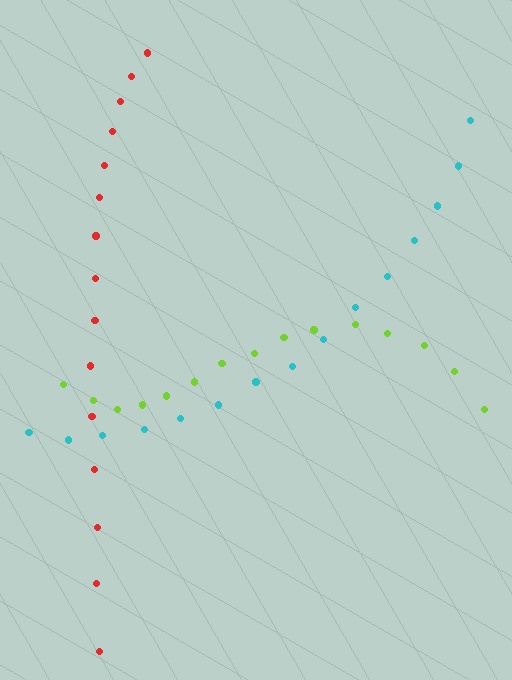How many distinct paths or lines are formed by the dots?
There are 3 distinct paths.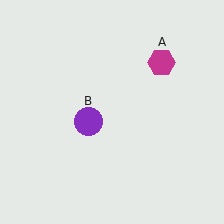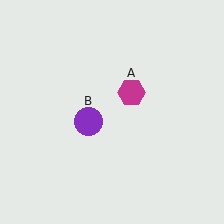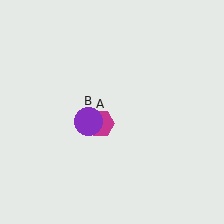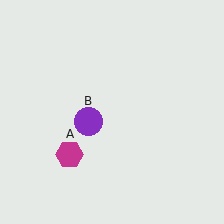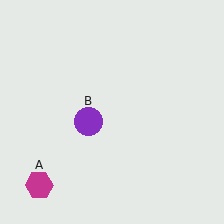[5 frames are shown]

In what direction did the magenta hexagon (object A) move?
The magenta hexagon (object A) moved down and to the left.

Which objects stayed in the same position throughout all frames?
Purple circle (object B) remained stationary.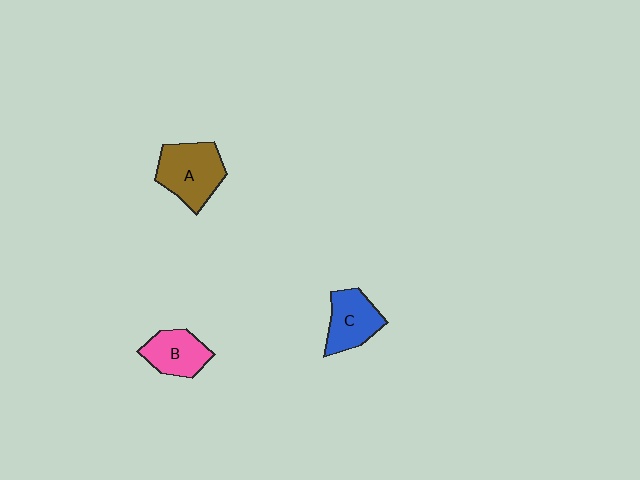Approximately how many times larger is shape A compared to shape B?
Approximately 1.4 times.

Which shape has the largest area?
Shape A (brown).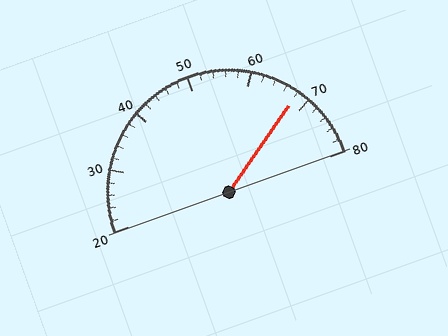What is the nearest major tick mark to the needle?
The nearest major tick mark is 70.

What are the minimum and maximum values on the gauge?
The gauge ranges from 20 to 80.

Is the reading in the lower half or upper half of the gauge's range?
The reading is in the upper half of the range (20 to 80).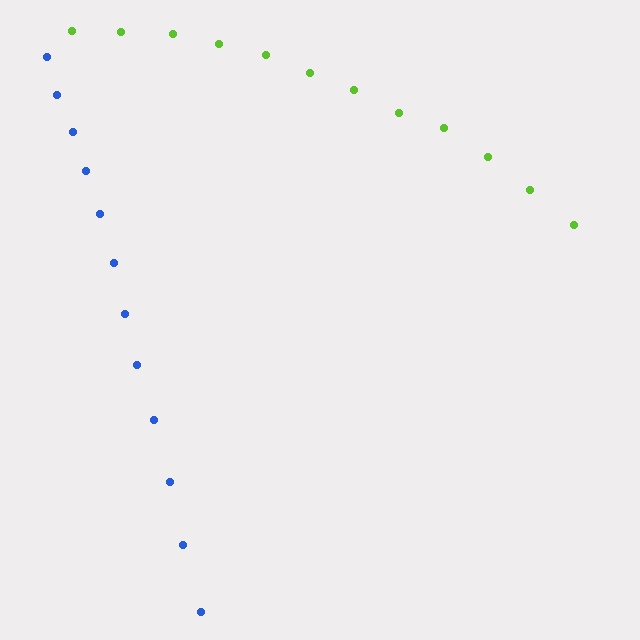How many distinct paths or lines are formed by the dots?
There are 2 distinct paths.